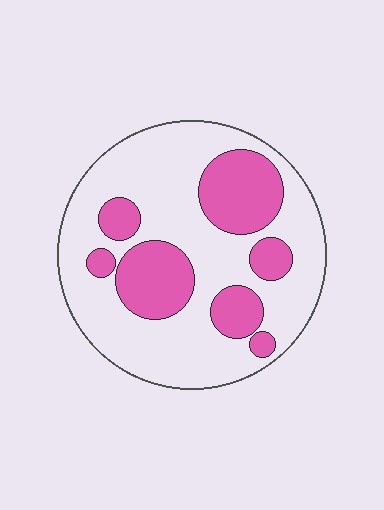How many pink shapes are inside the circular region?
7.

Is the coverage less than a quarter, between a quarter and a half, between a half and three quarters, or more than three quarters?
Between a quarter and a half.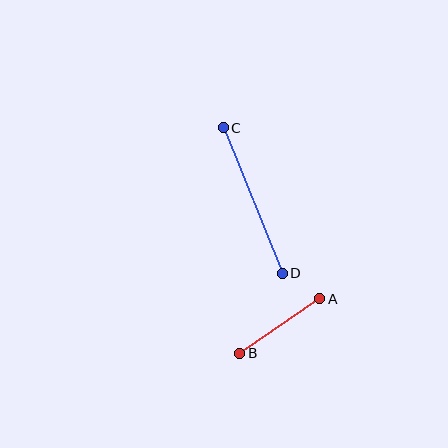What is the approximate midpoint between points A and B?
The midpoint is at approximately (280, 326) pixels.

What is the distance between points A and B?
The distance is approximately 97 pixels.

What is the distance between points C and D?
The distance is approximately 157 pixels.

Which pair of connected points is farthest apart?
Points C and D are farthest apart.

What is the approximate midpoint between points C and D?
The midpoint is at approximately (253, 201) pixels.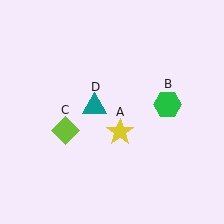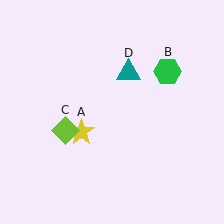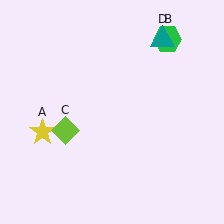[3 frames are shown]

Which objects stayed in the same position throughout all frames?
Lime diamond (object C) remained stationary.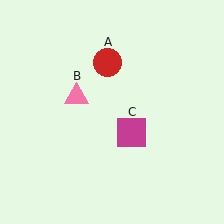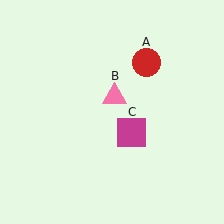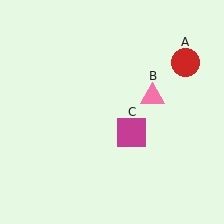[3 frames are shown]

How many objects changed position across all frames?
2 objects changed position: red circle (object A), pink triangle (object B).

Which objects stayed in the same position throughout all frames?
Magenta square (object C) remained stationary.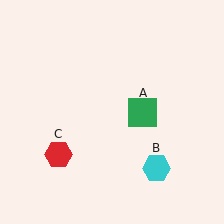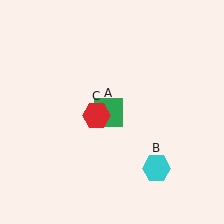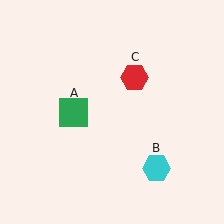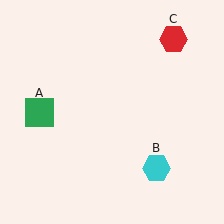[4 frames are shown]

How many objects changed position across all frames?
2 objects changed position: green square (object A), red hexagon (object C).